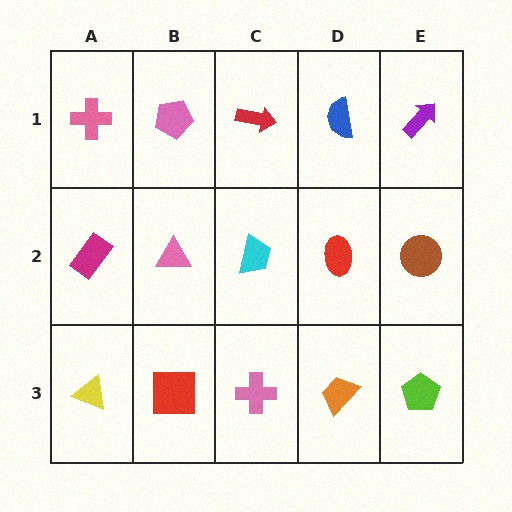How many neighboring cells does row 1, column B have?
3.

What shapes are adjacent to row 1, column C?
A cyan trapezoid (row 2, column C), a pink pentagon (row 1, column B), a blue semicircle (row 1, column D).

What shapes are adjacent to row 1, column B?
A pink triangle (row 2, column B), a pink cross (row 1, column A), a red arrow (row 1, column C).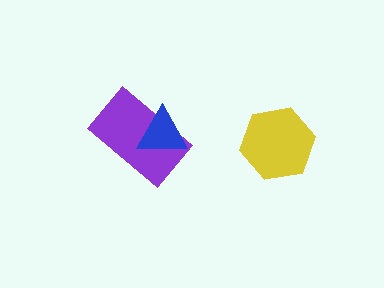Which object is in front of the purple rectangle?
The blue triangle is in front of the purple rectangle.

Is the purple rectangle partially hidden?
Yes, it is partially covered by another shape.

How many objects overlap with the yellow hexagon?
0 objects overlap with the yellow hexagon.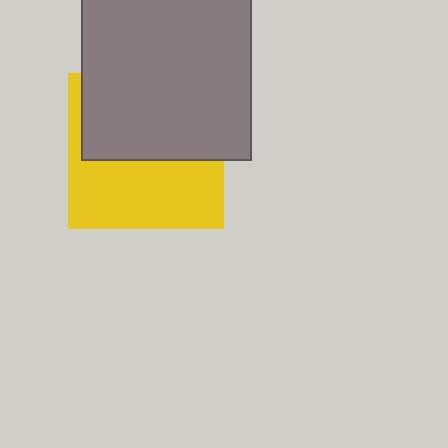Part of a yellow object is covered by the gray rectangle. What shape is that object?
It is a square.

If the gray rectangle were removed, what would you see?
You would see the complete yellow square.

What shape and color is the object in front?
The object in front is a gray rectangle.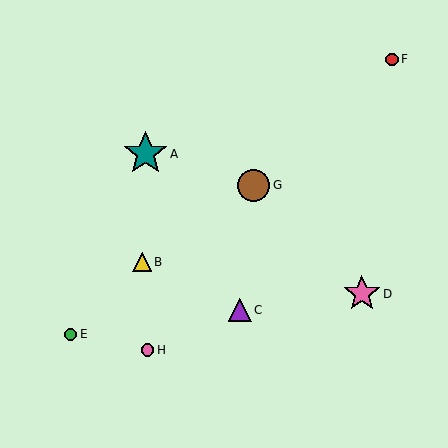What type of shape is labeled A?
Shape A is a teal star.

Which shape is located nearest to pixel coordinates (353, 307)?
The pink star (labeled D) at (362, 294) is nearest to that location.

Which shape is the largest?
The teal star (labeled A) is the largest.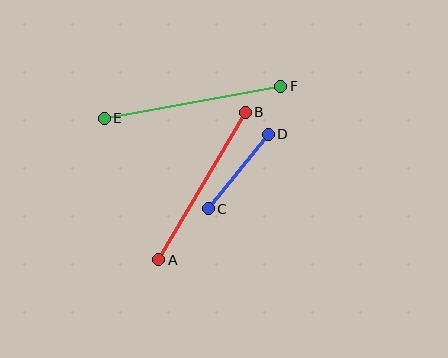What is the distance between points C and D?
The distance is approximately 96 pixels.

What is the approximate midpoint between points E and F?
The midpoint is at approximately (193, 102) pixels.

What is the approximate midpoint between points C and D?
The midpoint is at approximately (238, 172) pixels.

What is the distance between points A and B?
The distance is approximately 171 pixels.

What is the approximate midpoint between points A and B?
The midpoint is at approximately (202, 186) pixels.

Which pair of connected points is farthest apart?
Points E and F are farthest apart.